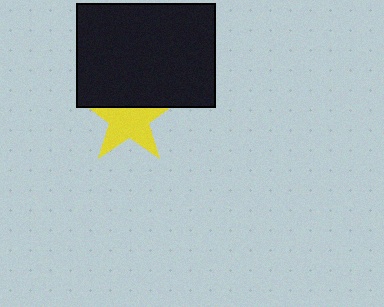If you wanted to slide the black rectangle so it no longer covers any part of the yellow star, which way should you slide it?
Slide it up — that is the most direct way to separate the two shapes.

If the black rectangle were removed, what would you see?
You would see the complete yellow star.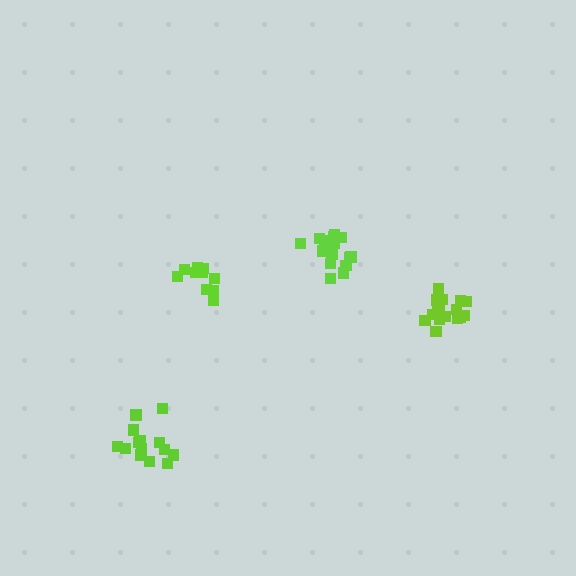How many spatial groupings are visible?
There are 4 spatial groupings.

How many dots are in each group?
Group 1: 16 dots, Group 2: 14 dots, Group 3: 12 dots, Group 4: 17 dots (59 total).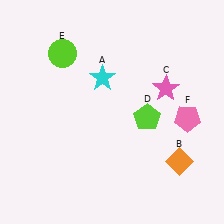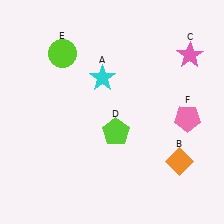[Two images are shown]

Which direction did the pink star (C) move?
The pink star (C) moved up.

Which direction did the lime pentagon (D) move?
The lime pentagon (D) moved left.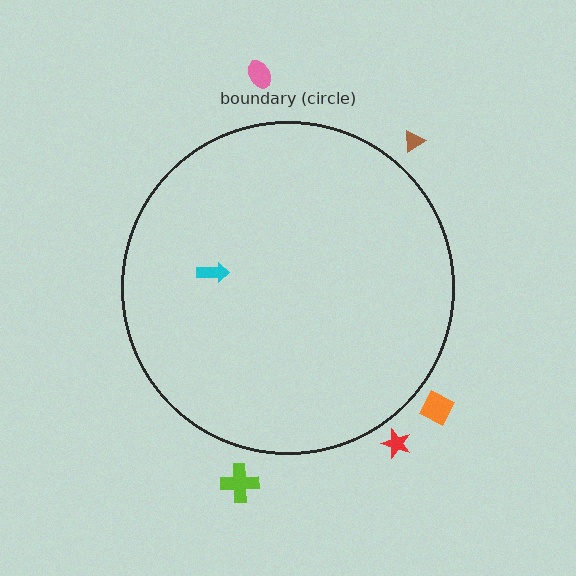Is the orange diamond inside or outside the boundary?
Outside.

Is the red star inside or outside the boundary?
Outside.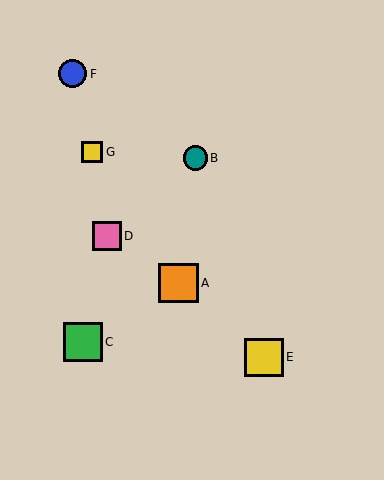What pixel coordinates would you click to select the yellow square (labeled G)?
Click at (92, 152) to select the yellow square G.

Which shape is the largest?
The orange square (labeled A) is the largest.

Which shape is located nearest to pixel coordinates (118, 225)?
The pink square (labeled D) at (107, 236) is nearest to that location.